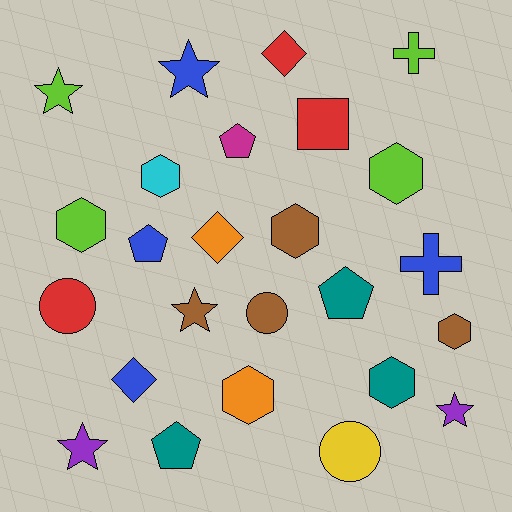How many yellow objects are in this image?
There is 1 yellow object.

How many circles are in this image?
There are 3 circles.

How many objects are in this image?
There are 25 objects.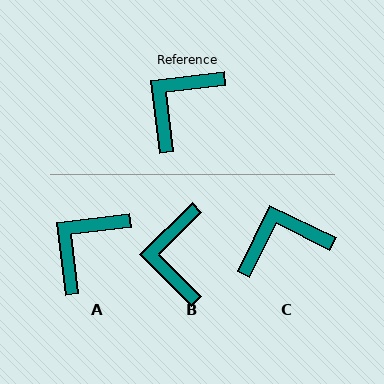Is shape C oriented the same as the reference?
No, it is off by about 33 degrees.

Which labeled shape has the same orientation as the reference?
A.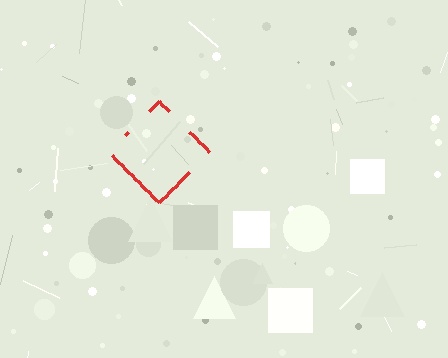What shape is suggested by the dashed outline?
The dashed outline suggests a diamond.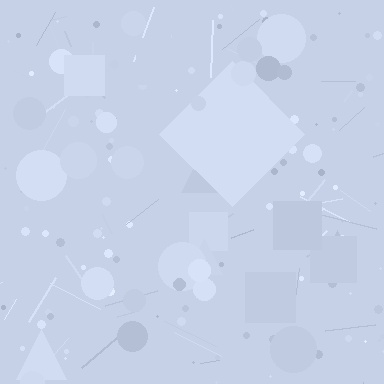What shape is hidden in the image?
A diamond is hidden in the image.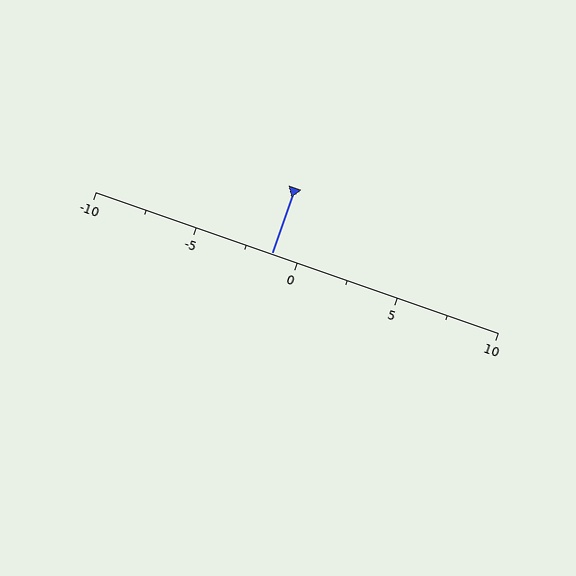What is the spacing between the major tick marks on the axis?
The major ticks are spaced 5 apart.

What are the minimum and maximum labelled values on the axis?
The axis runs from -10 to 10.